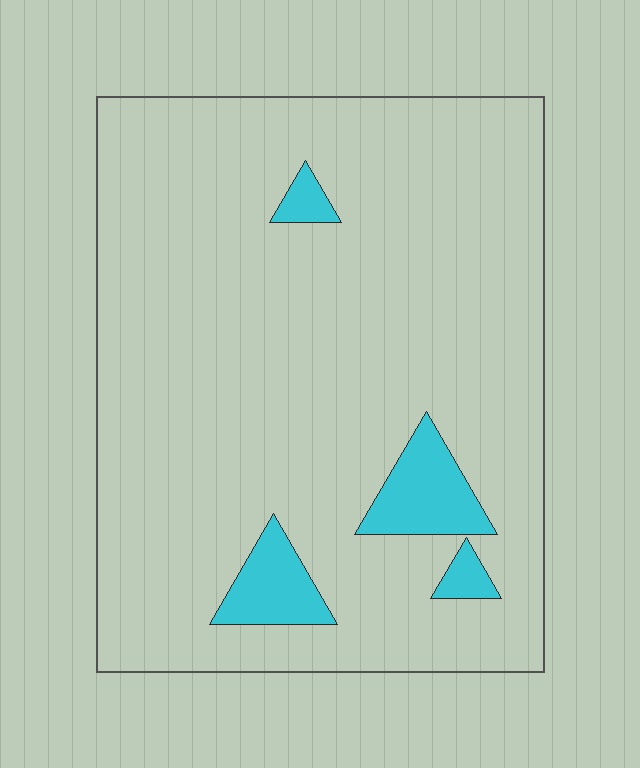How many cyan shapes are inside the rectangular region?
4.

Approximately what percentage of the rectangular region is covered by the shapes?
Approximately 10%.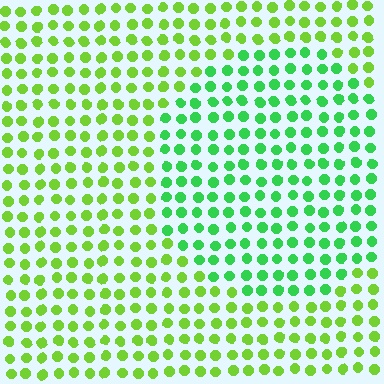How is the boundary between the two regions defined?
The boundary is defined purely by a slight shift in hue (about 35 degrees). Spacing, size, and orientation are identical on both sides.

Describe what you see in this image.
The image is filled with small lime elements in a uniform arrangement. A circle-shaped region is visible where the elements are tinted to a slightly different hue, forming a subtle color boundary.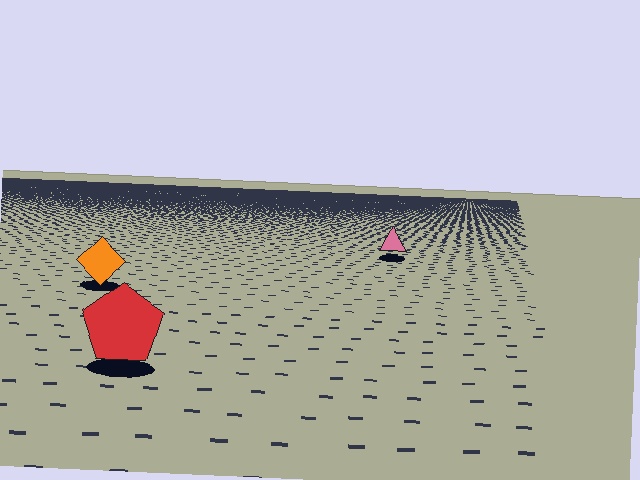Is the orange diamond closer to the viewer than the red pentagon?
No. The red pentagon is closer — you can tell from the texture gradient: the ground texture is coarser near it.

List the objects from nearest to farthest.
From nearest to farthest: the red pentagon, the orange diamond, the pink triangle.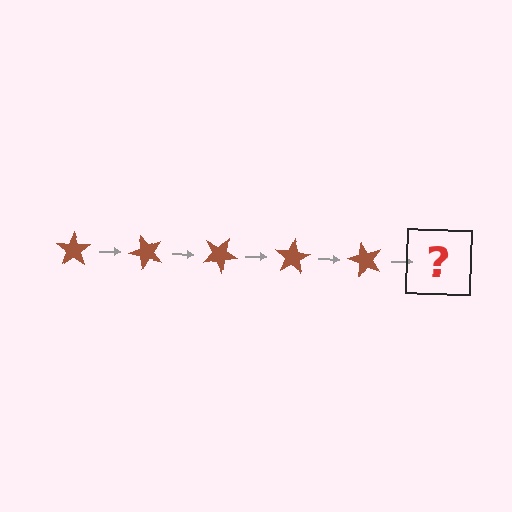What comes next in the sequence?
The next element should be a brown star rotated 250 degrees.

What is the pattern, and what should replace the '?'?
The pattern is that the star rotates 50 degrees each step. The '?' should be a brown star rotated 250 degrees.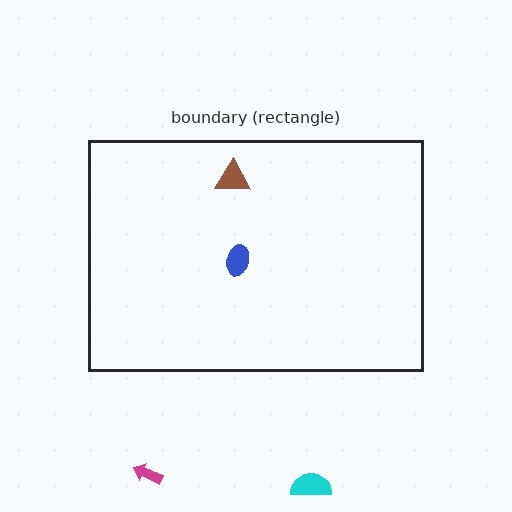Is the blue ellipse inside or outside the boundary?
Inside.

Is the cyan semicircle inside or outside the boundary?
Outside.